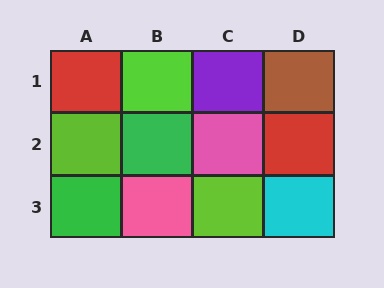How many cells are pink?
2 cells are pink.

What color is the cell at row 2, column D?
Red.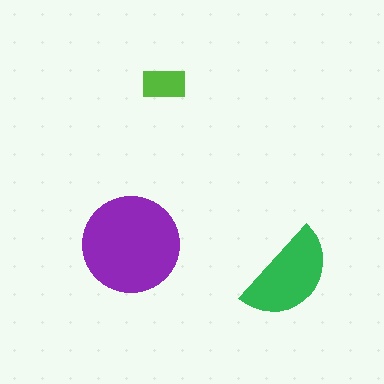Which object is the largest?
The purple circle.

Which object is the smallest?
The lime rectangle.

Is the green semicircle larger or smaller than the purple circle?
Smaller.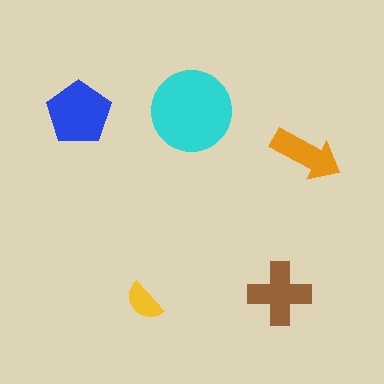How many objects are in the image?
There are 5 objects in the image.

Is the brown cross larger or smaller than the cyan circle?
Smaller.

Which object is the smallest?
The yellow semicircle.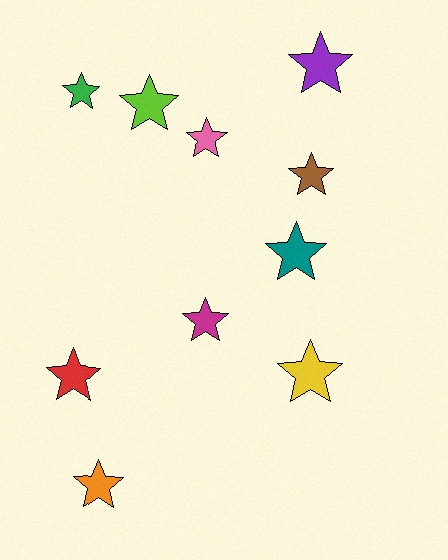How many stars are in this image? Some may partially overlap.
There are 10 stars.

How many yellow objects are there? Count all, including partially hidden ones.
There is 1 yellow object.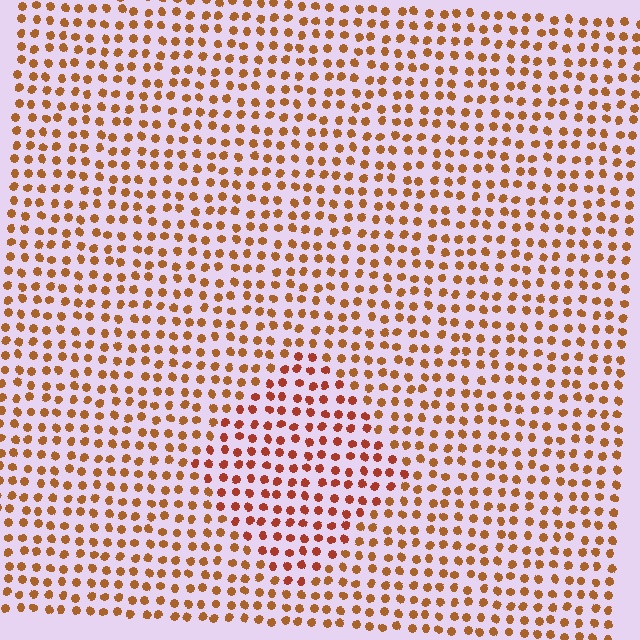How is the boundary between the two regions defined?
The boundary is defined purely by a slight shift in hue (about 21 degrees). Spacing, size, and orientation are identical on both sides.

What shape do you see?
I see a diamond.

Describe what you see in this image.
The image is filled with small brown elements in a uniform arrangement. A diamond-shaped region is visible where the elements are tinted to a slightly different hue, forming a subtle color boundary.